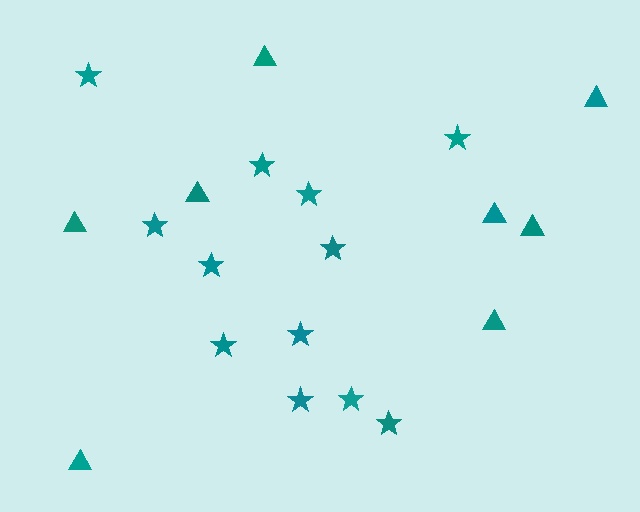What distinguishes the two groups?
There are 2 groups: one group of stars (12) and one group of triangles (8).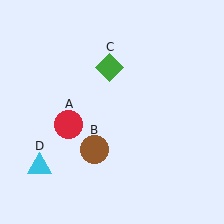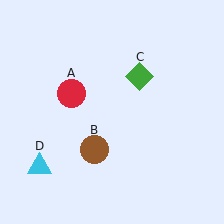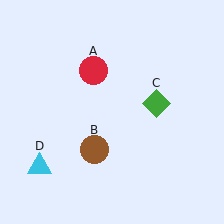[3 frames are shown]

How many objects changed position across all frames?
2 objects changed position: red circle (object A), green diamond (object C).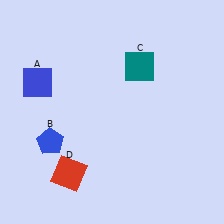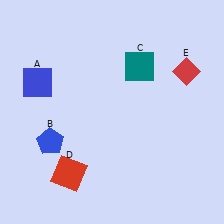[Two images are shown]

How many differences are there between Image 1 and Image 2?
There is 1 difference between the two images.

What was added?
A red diamond (E) was added in Image 2.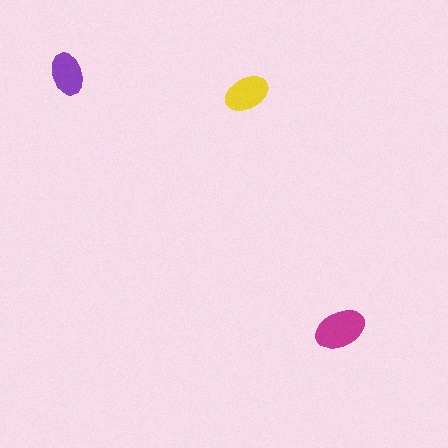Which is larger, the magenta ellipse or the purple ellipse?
The magenta one.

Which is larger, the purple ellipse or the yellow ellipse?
The yellow one.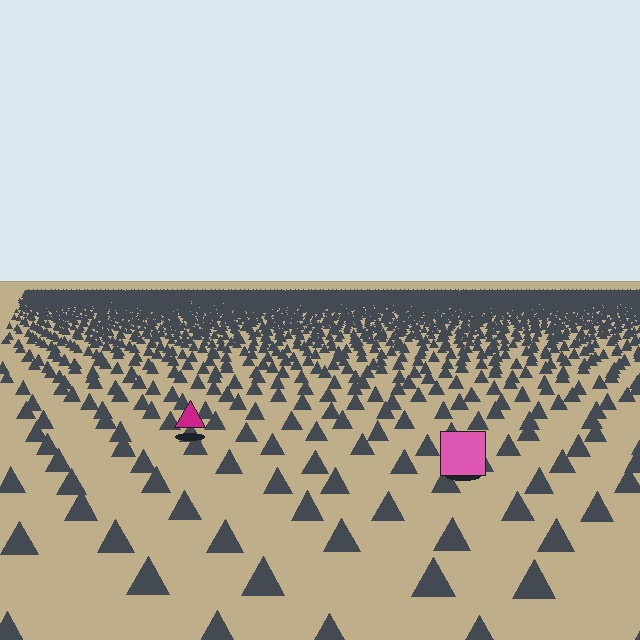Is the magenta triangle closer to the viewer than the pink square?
No. The pink square is closer — you can tell from the texture gradient: the ground texture is coarser near it.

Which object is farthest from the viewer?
The magenta triangle is farthest from the viewer. It appears smaller and the ground texture around it is denser.